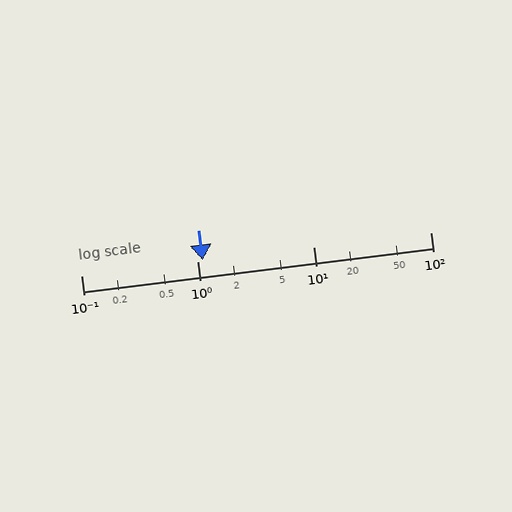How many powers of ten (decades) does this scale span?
The scale spans 3 decades, from 0.1 to 100.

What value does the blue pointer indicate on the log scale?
The pointer indicates approximately 1.1.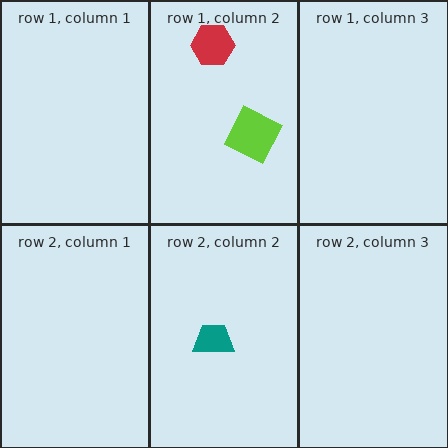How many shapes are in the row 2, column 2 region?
1.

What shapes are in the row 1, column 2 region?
The lime square, the red hexagon.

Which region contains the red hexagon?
The row 1, column 2 region.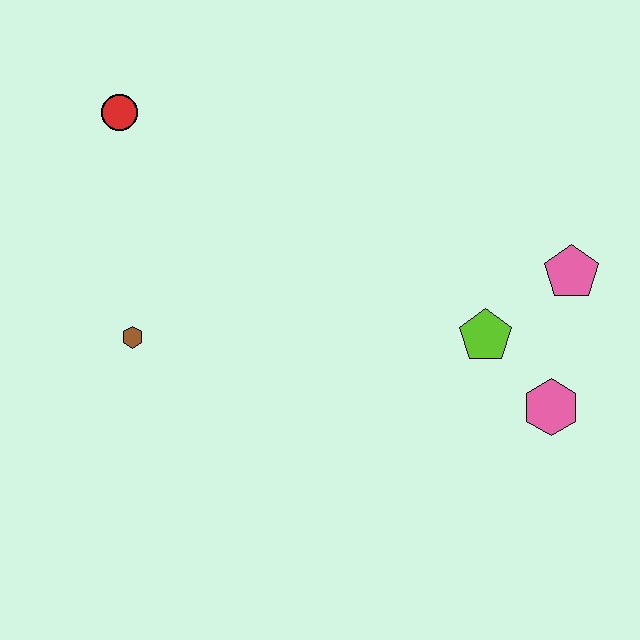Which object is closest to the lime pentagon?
The pink hexagon is closest to the lime pentagon.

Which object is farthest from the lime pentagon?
The red circle is farthest from the lime pentagon.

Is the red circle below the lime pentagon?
No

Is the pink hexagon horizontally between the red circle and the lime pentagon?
No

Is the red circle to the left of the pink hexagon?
Yes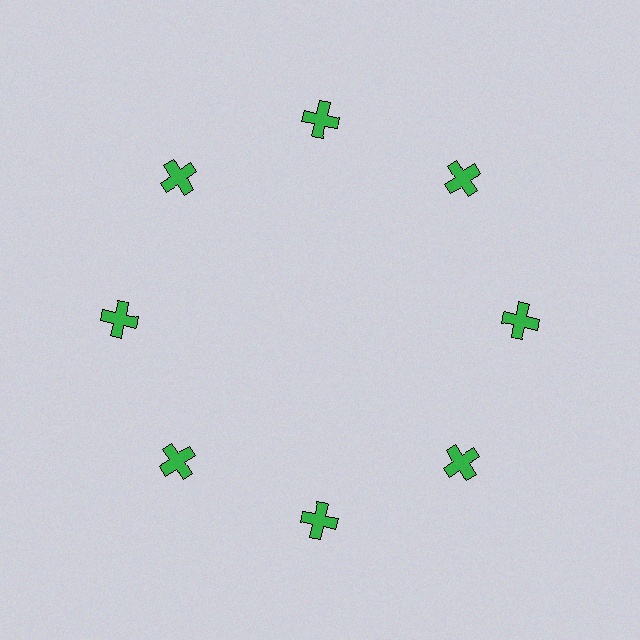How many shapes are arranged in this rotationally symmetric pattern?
There are 8 shapes, arranged in 8 groups of 1.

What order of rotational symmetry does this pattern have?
This pattern has 8-fold rotational symmetry.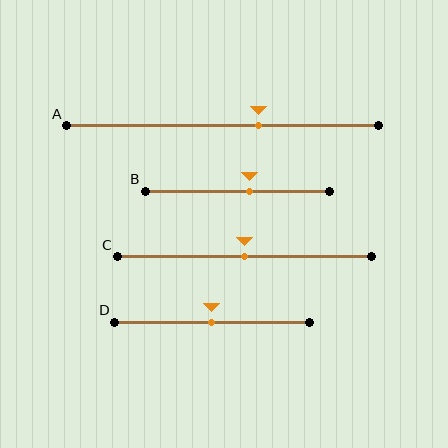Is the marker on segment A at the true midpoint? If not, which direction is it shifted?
No, the marker on segment A is shifted to the right by about 12% of the segment length.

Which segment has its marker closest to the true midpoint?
Segment C has its marker closest to the true midpoint.